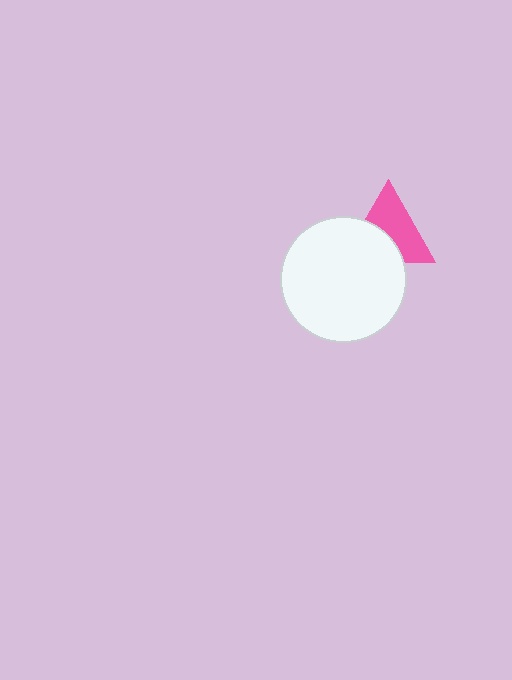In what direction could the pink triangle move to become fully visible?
The pink triangle could move up. That would shift it out from behind the white circle entirely.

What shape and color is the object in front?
The object in front is a white circle.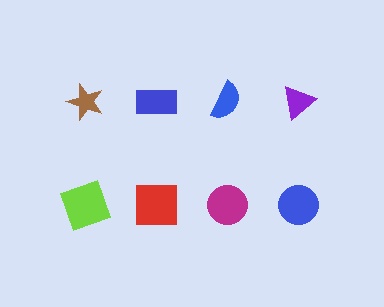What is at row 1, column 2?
A blue rectangle.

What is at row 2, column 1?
A lime square.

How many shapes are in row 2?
4 shapes.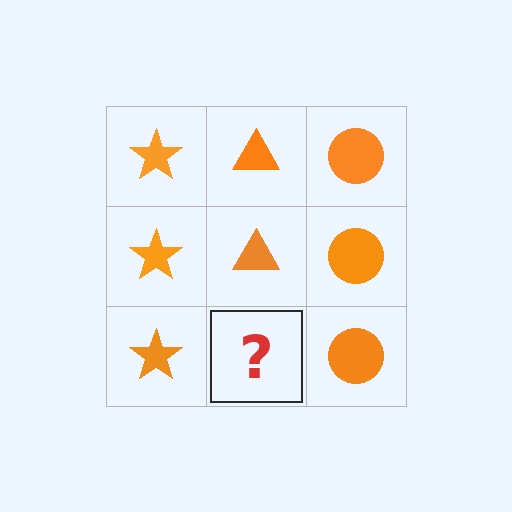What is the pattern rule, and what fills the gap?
The rule is that each column has a consistent shape. The gap should be filled with an orange triangle.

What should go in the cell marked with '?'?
The missing cell should contain an orange triangle.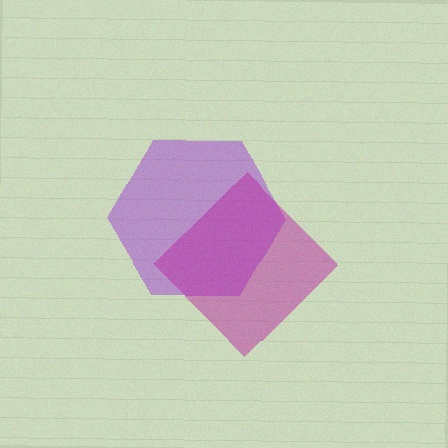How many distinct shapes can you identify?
There are 2 distinct shapes: a purple hexagon, a magenta diamond.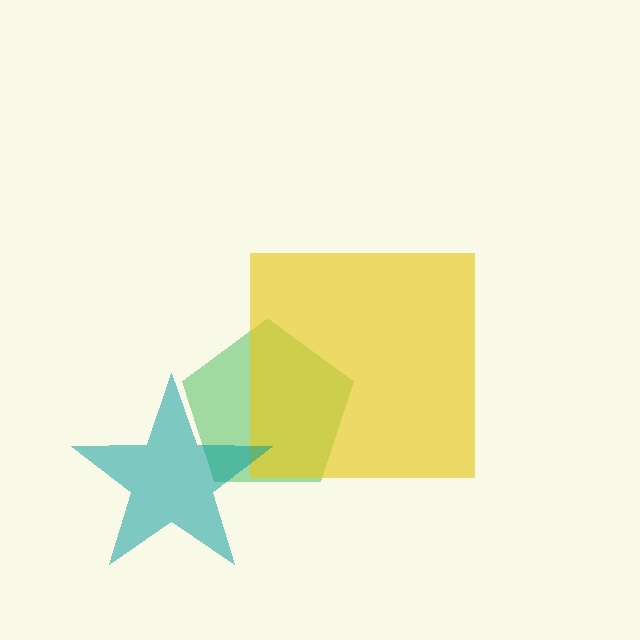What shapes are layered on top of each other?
The layered shapes are: a green pentagon, a yellow square, a teal star.